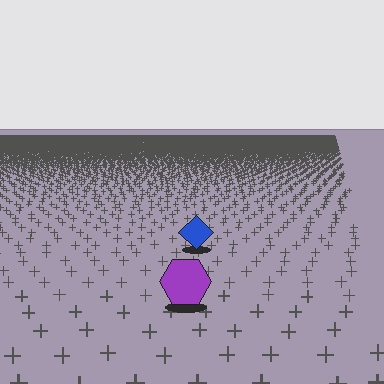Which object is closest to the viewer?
The purple hexagon is closest. The texture marks near it are larger and more spread out.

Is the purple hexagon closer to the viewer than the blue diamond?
Yes. The purple hexagon is closer — you can tell from the texture gradient: the ground texture is coarser near it.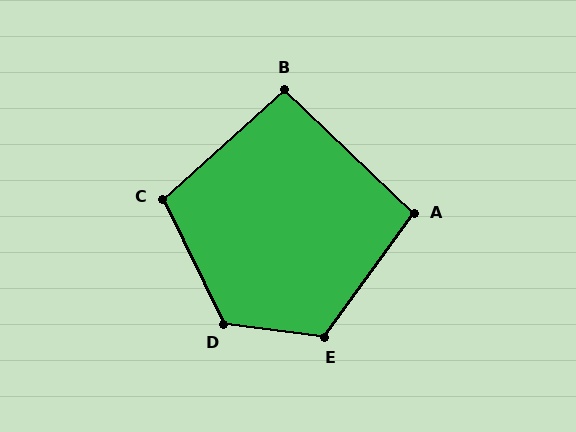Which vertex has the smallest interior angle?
B, at approximately 94 degrees.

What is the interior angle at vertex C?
Approximately 106 degrees (obtuse).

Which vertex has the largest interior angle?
D, at approximately 123 degrees.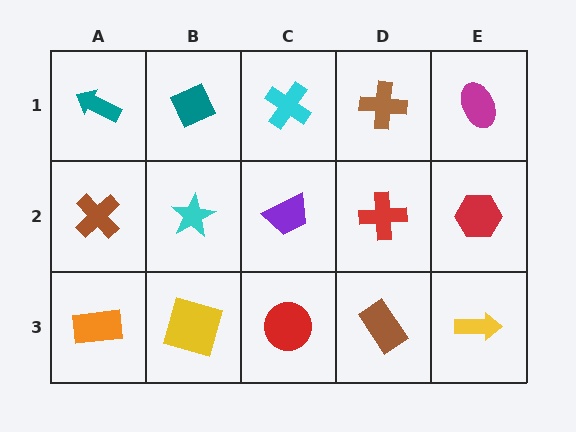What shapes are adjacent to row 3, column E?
A red hexagon (row 2, column E), a brown rectangle (row 3, column D).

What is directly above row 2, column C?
A cyan cross.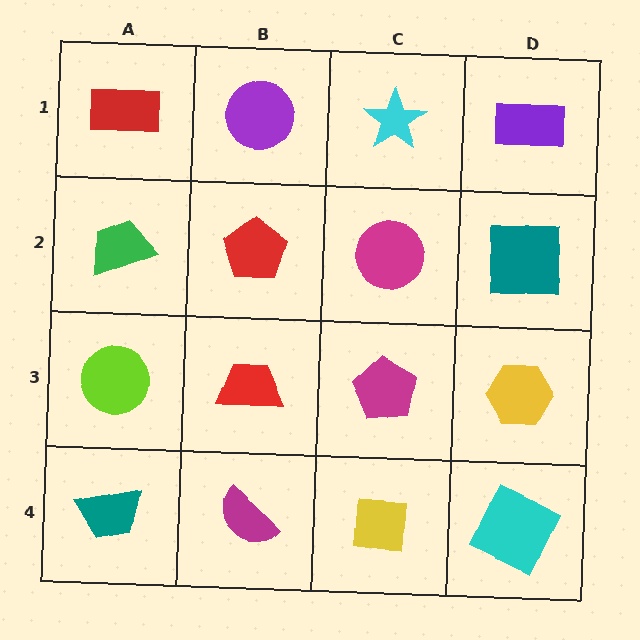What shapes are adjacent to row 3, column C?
A magenta circle (row 2, column C), a yellow square (row 4, column C), a red trapezoid (row 3, column B), a yellow hexagon (row 3, column D).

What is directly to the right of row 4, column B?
A yellow square.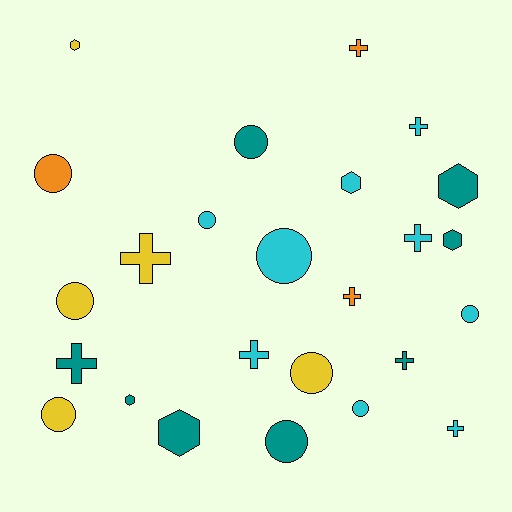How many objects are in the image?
There are 25 objects.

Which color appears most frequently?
Cyan, with 9 objects.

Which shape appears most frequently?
Circle, with 10 objects.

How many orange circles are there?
There is 1 orange circle.